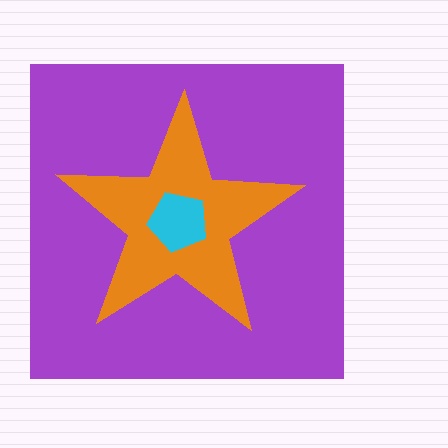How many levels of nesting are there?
3.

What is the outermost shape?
The purple square.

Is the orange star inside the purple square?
Yes.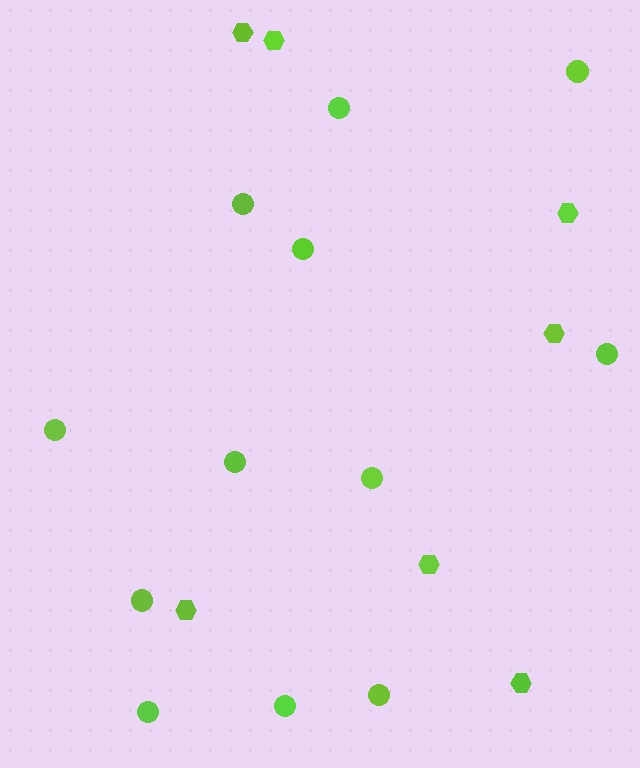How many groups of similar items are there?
There are 2 groups: one group of circles (12) and one group of hexagons (7).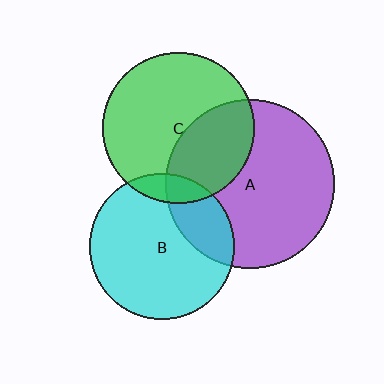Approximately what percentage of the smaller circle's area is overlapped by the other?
Approximately 35%.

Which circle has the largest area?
Circle A (purple).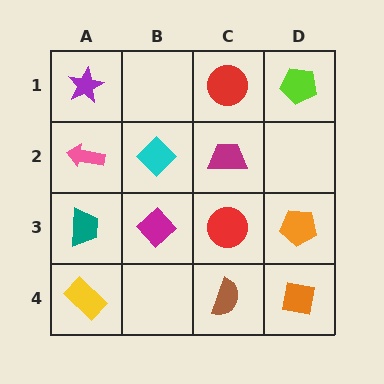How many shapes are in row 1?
3 shapes.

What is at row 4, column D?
An orange square.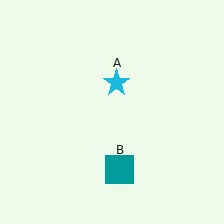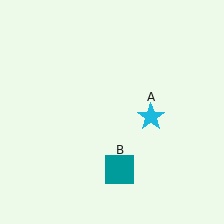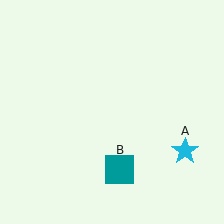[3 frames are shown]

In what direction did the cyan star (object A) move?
The cyan star (object A) moved down and to the right.